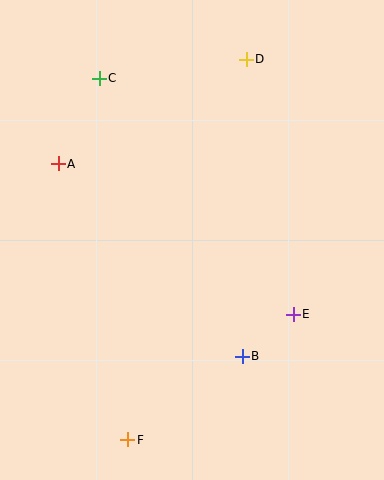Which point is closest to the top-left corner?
Point C is closest to the top-left corner.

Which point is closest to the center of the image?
Point E at (293, 314) is closest to the center.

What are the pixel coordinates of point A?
Point A is at (58, 164).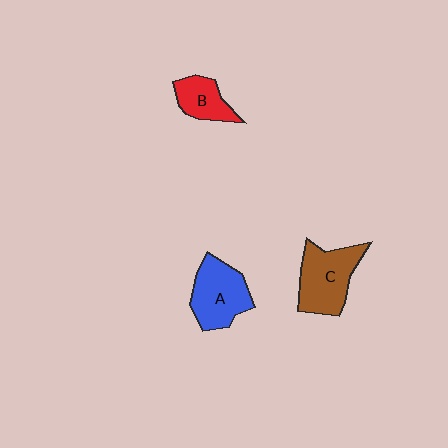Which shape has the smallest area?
Shape B (red).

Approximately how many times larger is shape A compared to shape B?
Approximately 1.6 times.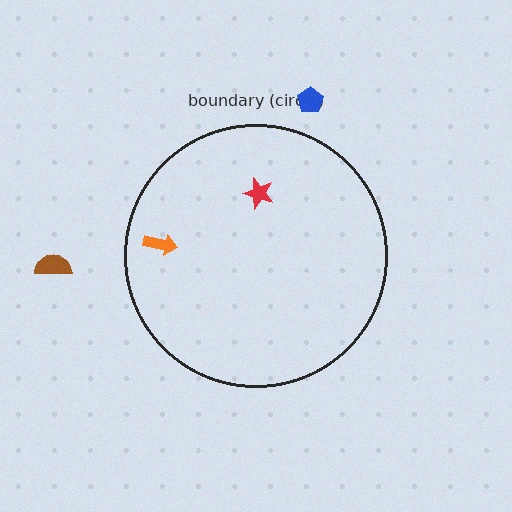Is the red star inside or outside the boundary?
Inside.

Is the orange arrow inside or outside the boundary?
Inside.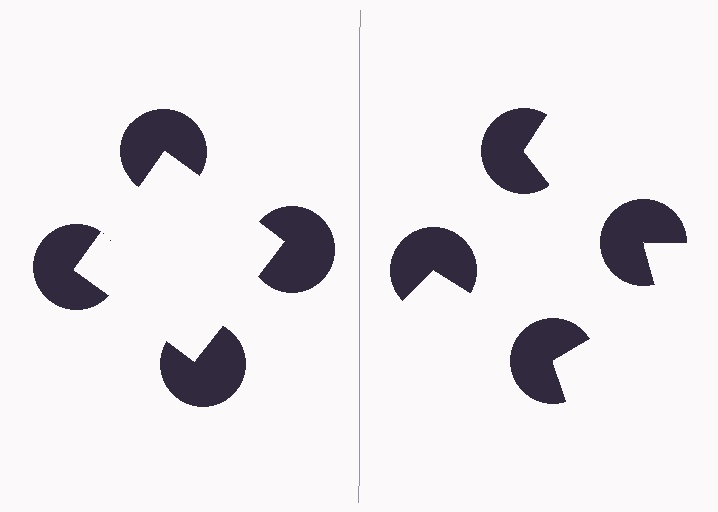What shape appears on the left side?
An illusory square.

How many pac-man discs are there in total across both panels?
8 — 4 on each side.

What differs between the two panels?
The pac-man discs are positioned identically on both sides; only the wedge orientations differ. On the left they align to a square; on the right they are misaligned.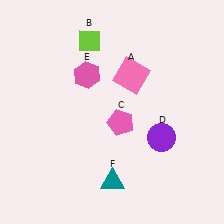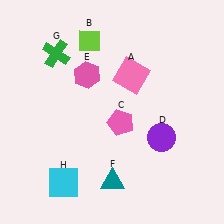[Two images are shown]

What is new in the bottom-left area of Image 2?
A cyan square (H) was added in the bottom-left area of Image 2.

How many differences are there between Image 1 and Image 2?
There are 2 differences between the two images.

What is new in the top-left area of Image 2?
A green cross (G) was added in the top-left area of Image 2.